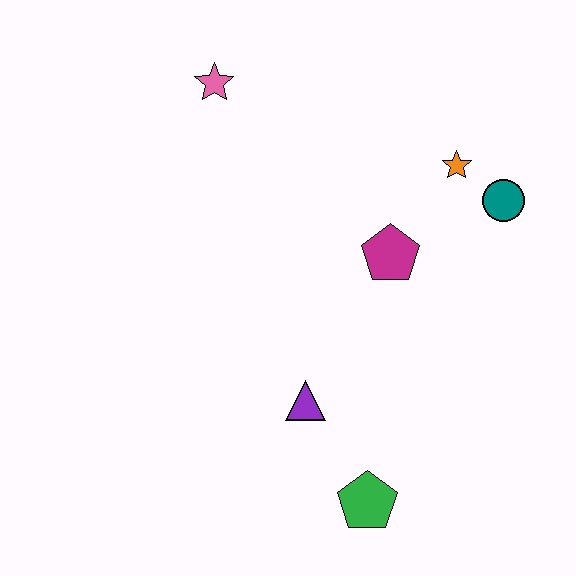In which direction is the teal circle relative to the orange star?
The teal circle is to the right of the orange star.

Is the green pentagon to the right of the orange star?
No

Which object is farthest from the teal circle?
The green pentagon is farthest from the teal circle.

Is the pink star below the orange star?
No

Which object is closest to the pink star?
The magenta pentagon is closest to the pink star.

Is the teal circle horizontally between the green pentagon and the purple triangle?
No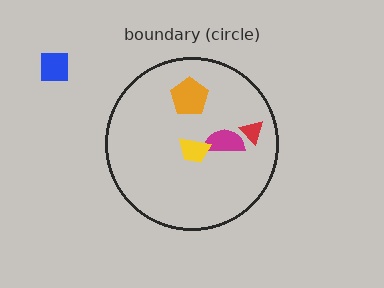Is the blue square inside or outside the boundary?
Outside.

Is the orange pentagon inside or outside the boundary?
Inside.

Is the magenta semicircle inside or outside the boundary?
Inside.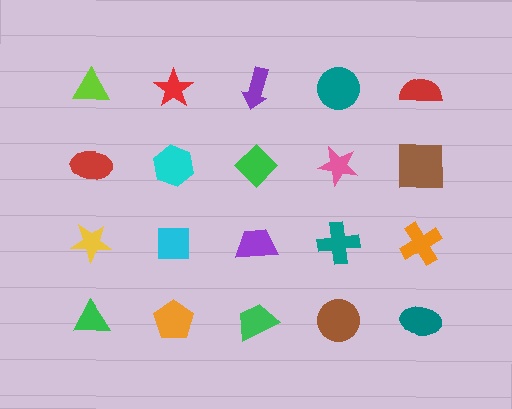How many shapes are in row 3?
5 shapes.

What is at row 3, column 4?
A teal cross.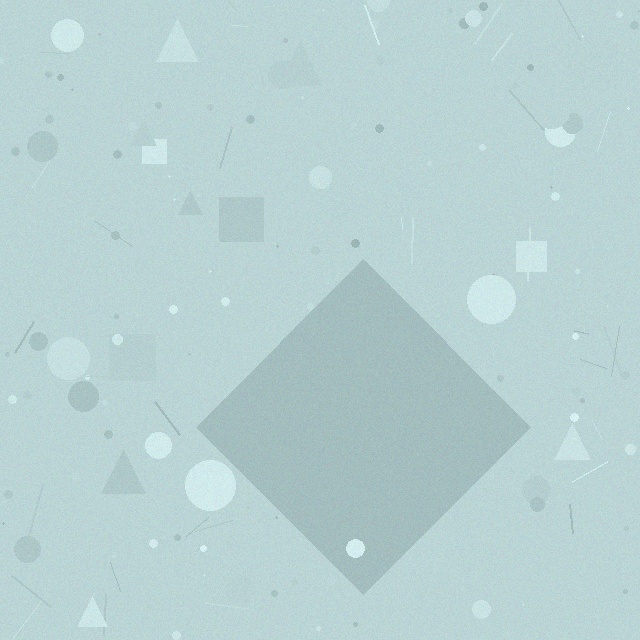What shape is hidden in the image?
A diamond is hidden in the image.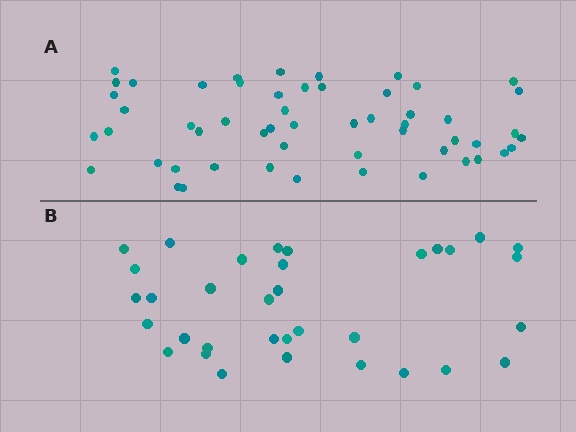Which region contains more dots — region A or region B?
Region A (the top region) has more dots.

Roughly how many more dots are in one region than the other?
Region A has approximately 20 more dots than region B.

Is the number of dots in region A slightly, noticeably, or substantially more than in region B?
Region A has substantially more. The ratio is roughly 1.6 to 1.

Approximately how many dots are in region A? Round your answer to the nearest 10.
About 50 dots. (The exact count is 54, which rounds to 50.)